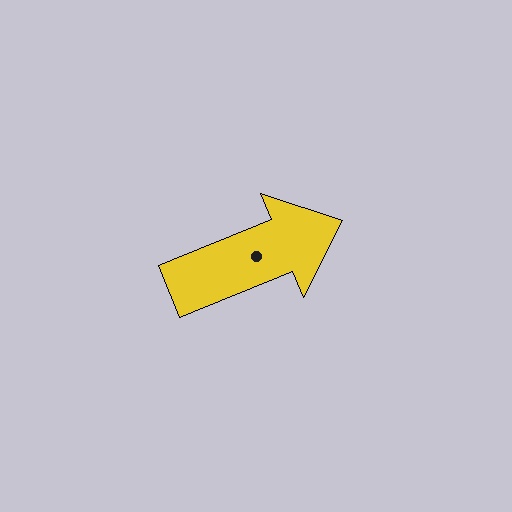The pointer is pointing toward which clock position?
Roughly 2 o'clock.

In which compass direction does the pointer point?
East.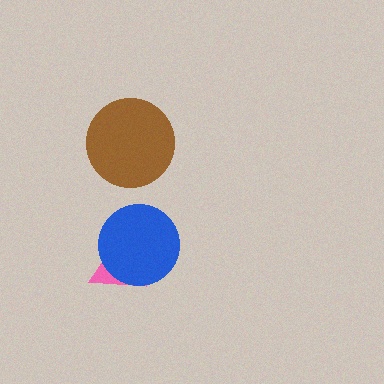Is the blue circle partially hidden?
No, no other shape covers it.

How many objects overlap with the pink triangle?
1 object overlaps with the pink triangle.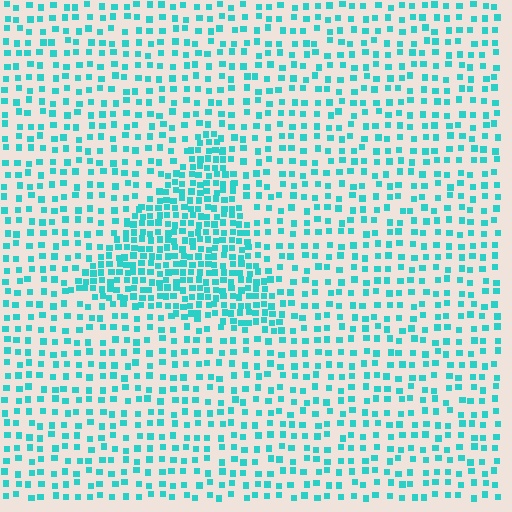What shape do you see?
I see a triangle.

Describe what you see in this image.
The image contains small cyan elements arranged at two different densities. A triangle-shaped region is visible where the elements are more densely packed than the surrounding area.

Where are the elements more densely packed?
The elements are more densely packed inside the triangle boundary.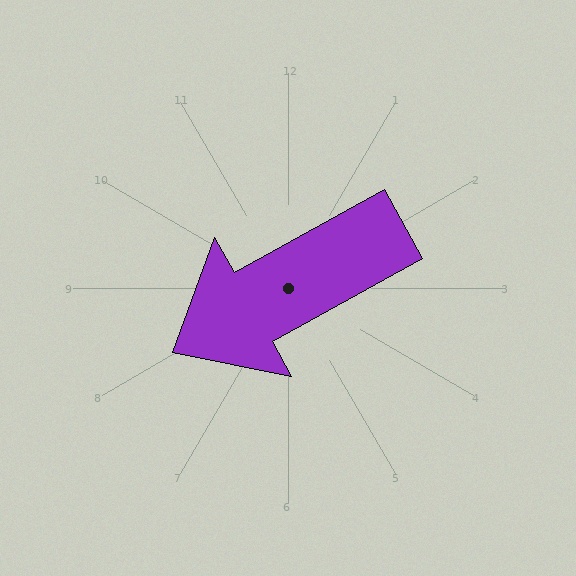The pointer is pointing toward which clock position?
Roughly 8 o'clock.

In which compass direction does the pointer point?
Southwest.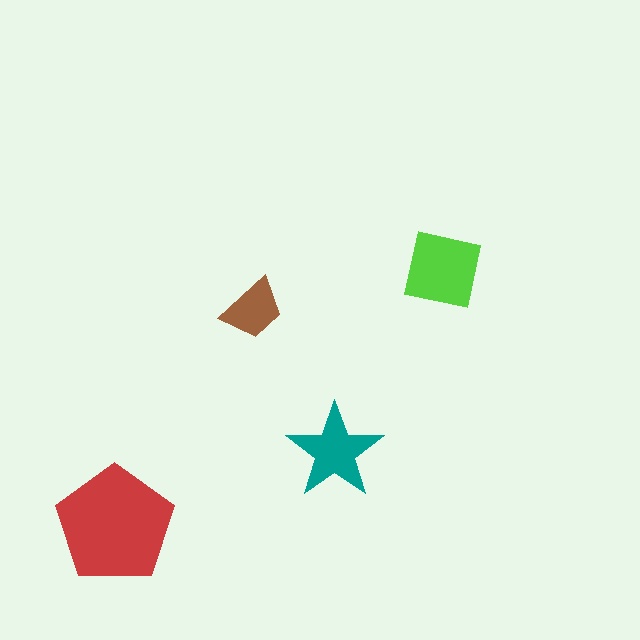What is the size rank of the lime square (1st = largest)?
2nd.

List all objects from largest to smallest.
The red pentagon, the lime square, the teal star, the brown trapezoid.